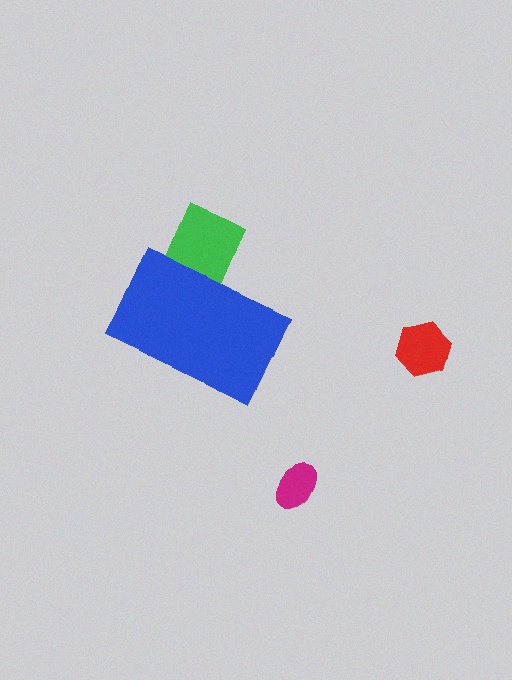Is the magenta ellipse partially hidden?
No, the magenta ellipse is fully visible.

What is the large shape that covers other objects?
A blue rectangle.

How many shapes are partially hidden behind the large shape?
1 shape is partially hidden.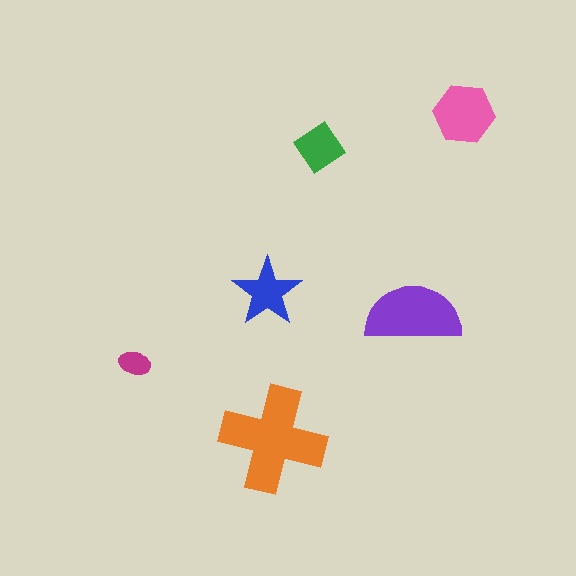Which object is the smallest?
The magenta ellipse.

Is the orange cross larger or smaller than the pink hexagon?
Larger.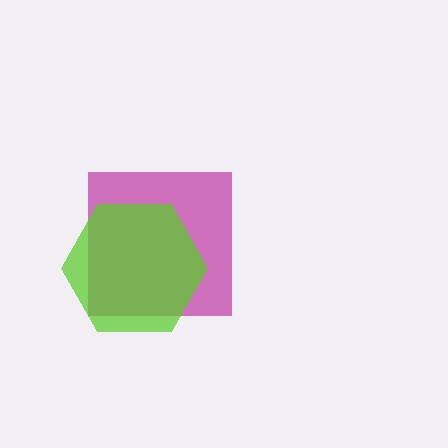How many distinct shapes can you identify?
There are 2 distinct shapes: a magenta square, a lime hexagon.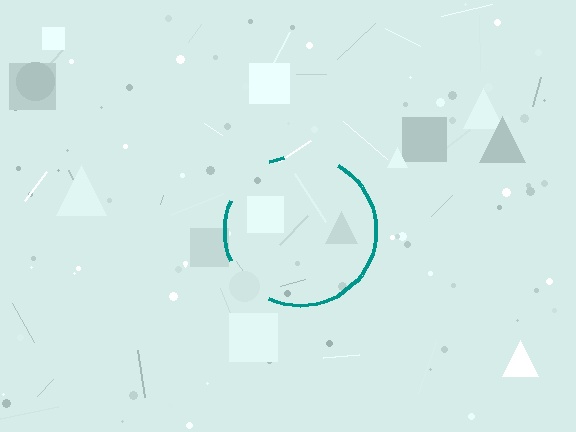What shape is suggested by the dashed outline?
The dashed outline suggests a circle.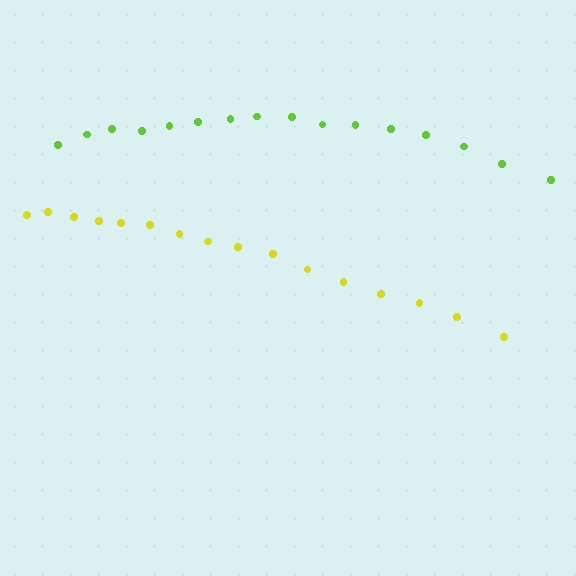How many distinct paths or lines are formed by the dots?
There are 2 distinct paths.